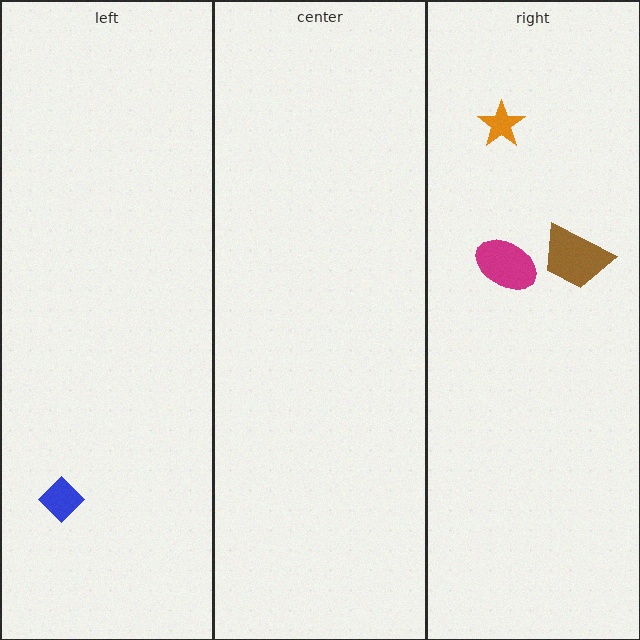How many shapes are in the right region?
3.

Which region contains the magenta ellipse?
The right region.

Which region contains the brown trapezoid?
The right region.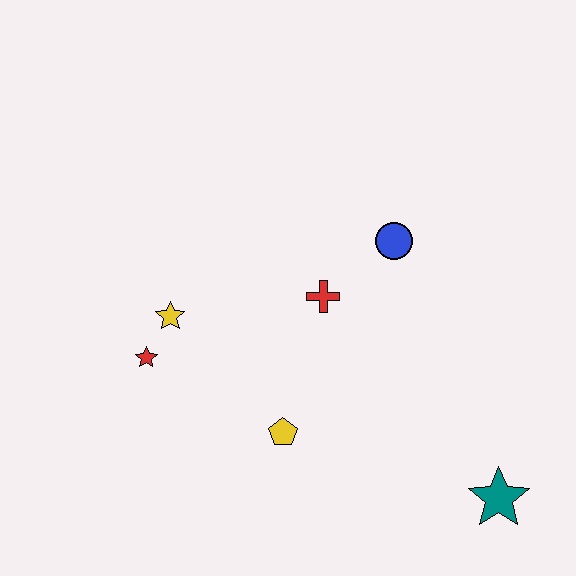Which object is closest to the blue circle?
The red cross is closest to the blue circle.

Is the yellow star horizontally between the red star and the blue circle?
Yes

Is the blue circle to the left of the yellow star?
No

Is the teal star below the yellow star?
Yes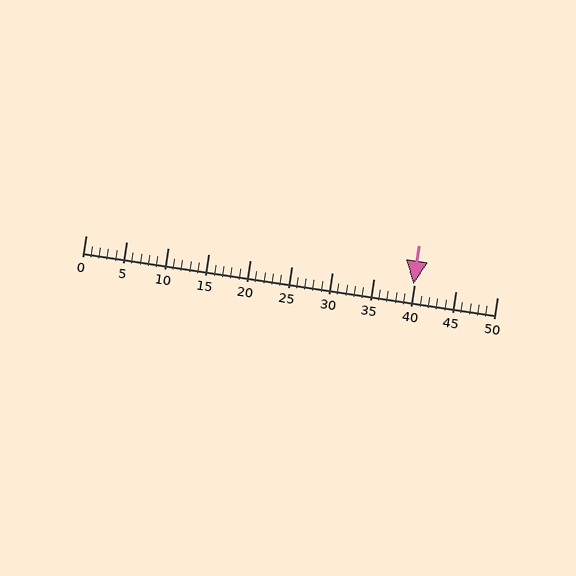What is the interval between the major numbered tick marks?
The major tick marks are spaced 5 units apart.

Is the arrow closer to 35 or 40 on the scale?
The arrow is closer to 40.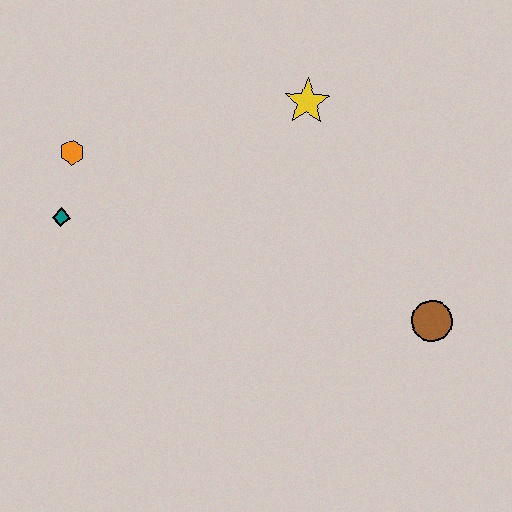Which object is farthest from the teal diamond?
The brown circle is farthest from the teal diamond.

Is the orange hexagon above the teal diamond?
Yes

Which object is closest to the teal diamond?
The orange hexagon is closest to the teal diamond.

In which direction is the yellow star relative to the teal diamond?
The yellow star is to the right of the teal diamond.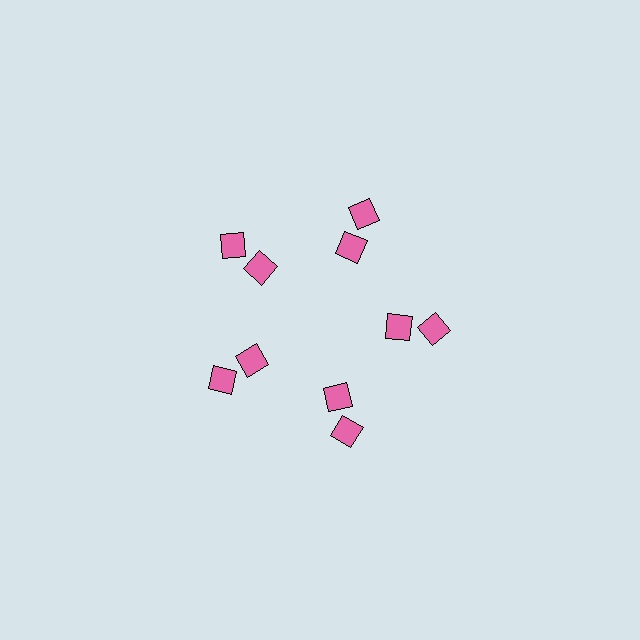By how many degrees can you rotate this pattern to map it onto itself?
The pattern maps onto itself every 72 degrees of rotation.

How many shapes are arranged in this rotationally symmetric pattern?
There are 10 shapes, arranged in 5 groups of 2.